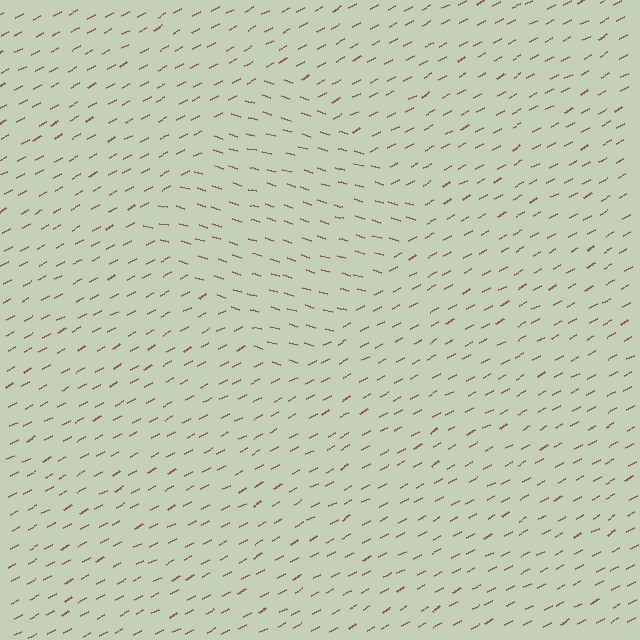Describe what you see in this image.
The image is filled with small brown line segments. A diamond region in the image has lines oriented differently from the surrounding lines, creating a visible texture boundary.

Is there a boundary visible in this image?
Yes, there is a texture boundary formed by a change in line orientation.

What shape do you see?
I see a diamond.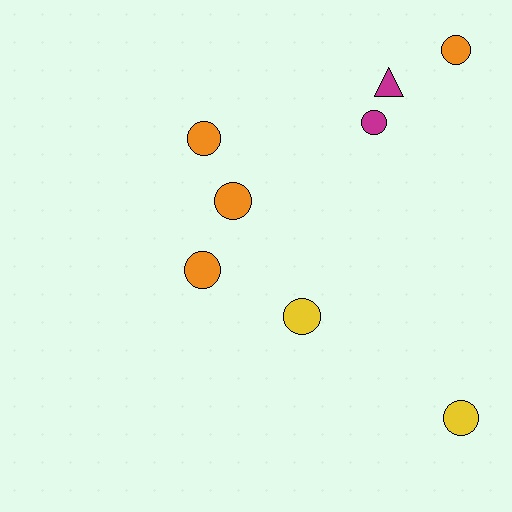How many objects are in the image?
There are 8 objects.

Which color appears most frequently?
Orange, with 4 objects.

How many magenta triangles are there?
There is 1 magenta triangle.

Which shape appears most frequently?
Circle, with 7 objects.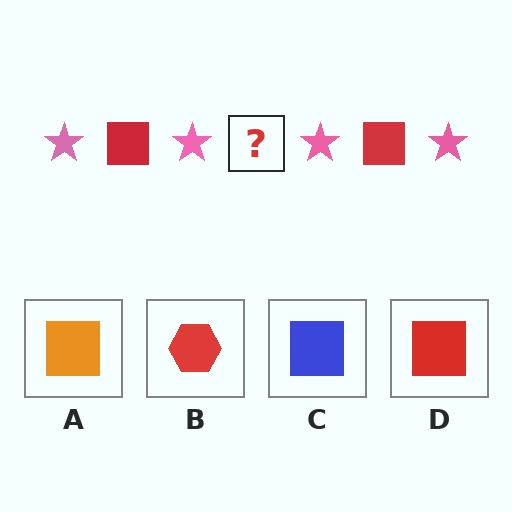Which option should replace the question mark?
Option D.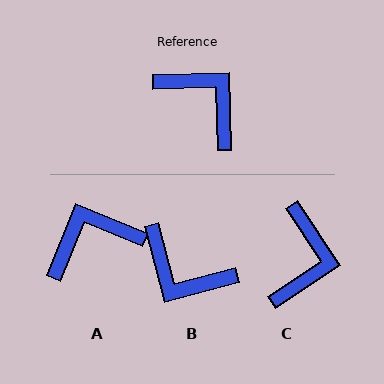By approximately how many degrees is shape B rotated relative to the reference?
Approximately 167 degrees clockwise.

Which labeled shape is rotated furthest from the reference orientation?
B, about 167 degrees away.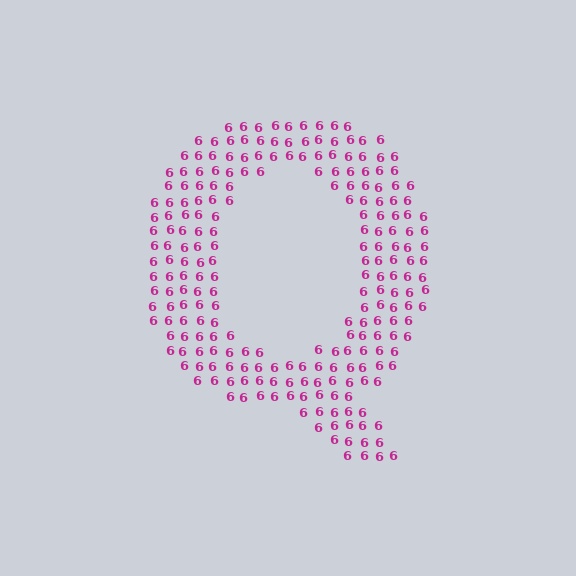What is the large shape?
The large shape is the letter Q.